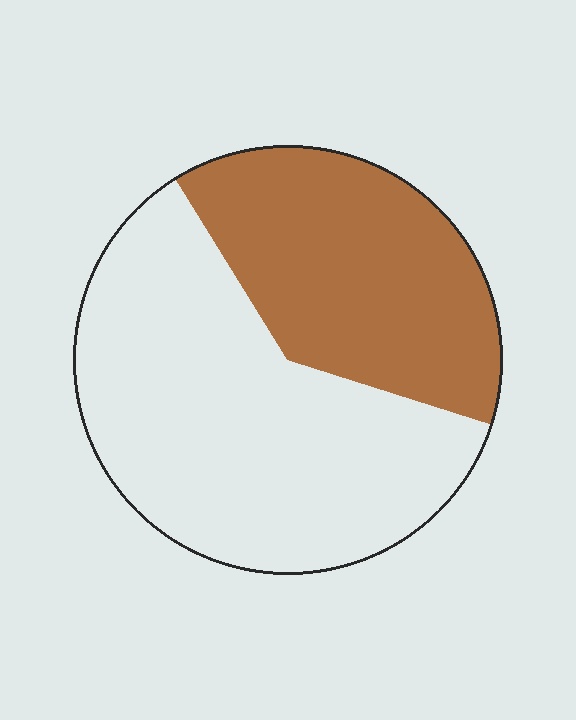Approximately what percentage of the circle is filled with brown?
Approximately 40%.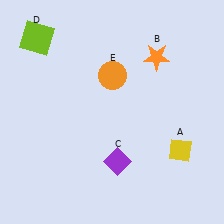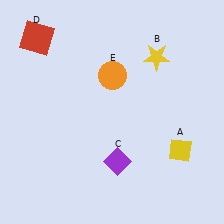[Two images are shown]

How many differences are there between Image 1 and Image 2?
There are 2 differences between the two images.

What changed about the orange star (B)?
In Image 1, B is orange. In Image 2, it changed to yellow.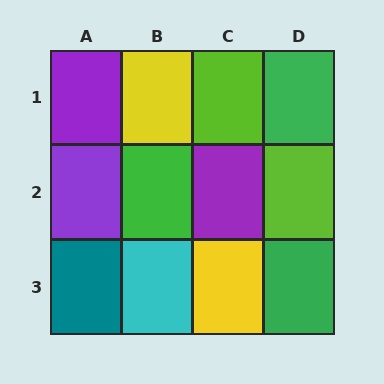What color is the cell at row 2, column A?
Purple.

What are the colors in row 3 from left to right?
Teal, cyan, yellow, green.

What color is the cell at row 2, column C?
Purple.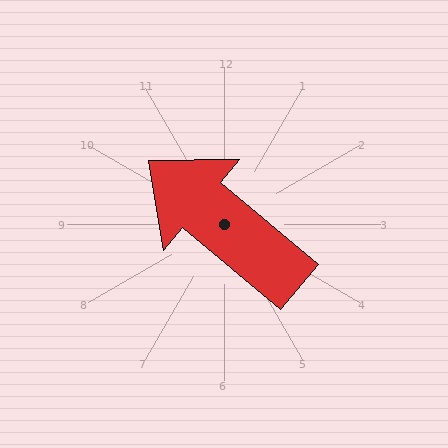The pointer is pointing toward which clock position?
Roughly 10 o'clock.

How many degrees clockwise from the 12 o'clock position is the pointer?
Approximately 310 degrees.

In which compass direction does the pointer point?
Northwest.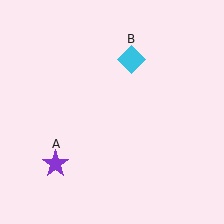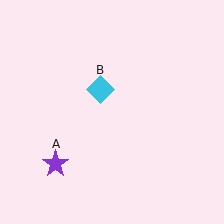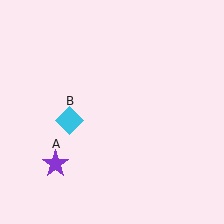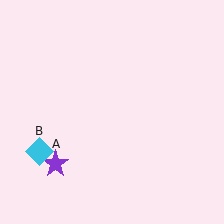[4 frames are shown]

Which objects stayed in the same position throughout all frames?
Purple star (object A) remained stationary.